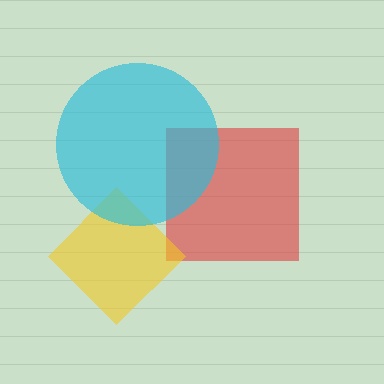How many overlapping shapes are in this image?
There are 3 overlapping shapes in the image.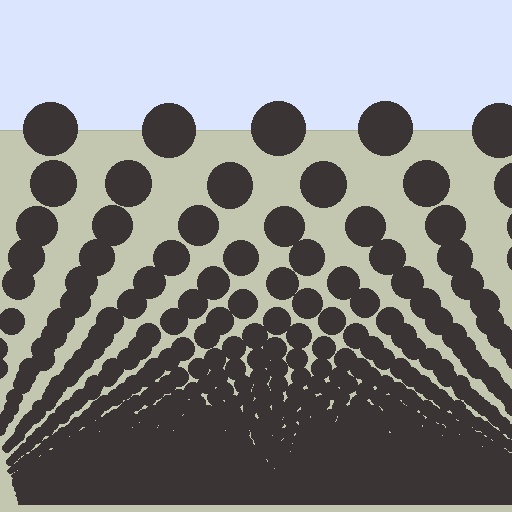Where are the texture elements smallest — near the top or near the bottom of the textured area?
Near the bottom.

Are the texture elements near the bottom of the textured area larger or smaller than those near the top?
Smaller. The gradient is inverted — elements near the bottom are smaller and denser.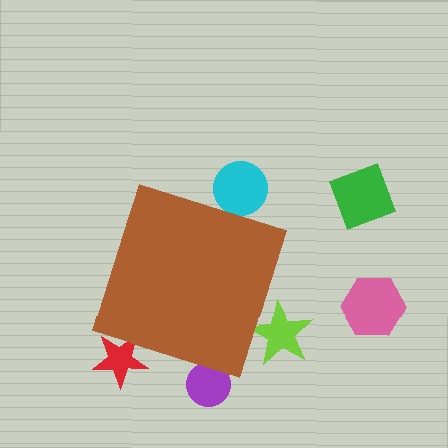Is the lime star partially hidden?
Yes, the lime star is partially hidden behind the brown diamond.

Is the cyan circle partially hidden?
Yes, the cyan circle is partially hidden behind the brown diamond.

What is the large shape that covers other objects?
A brown diamond.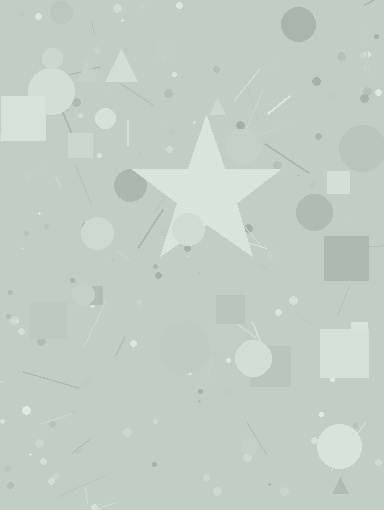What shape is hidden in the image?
A star is hidden in the image.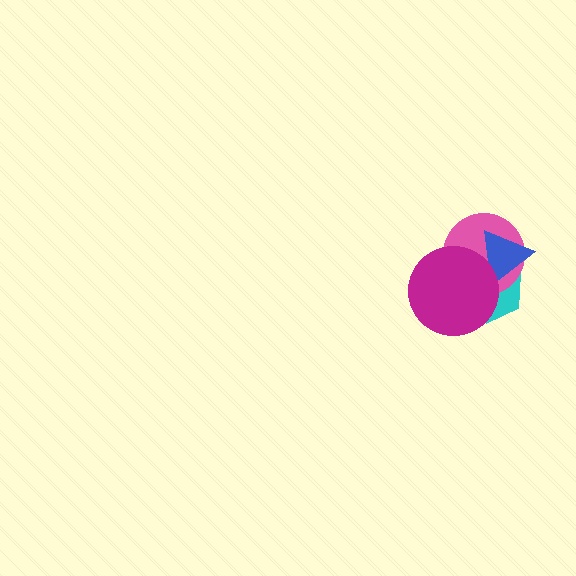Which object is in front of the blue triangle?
The magenta circle is in front of the blue triangle.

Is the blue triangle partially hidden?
Yes, it is partially covered by another shape.